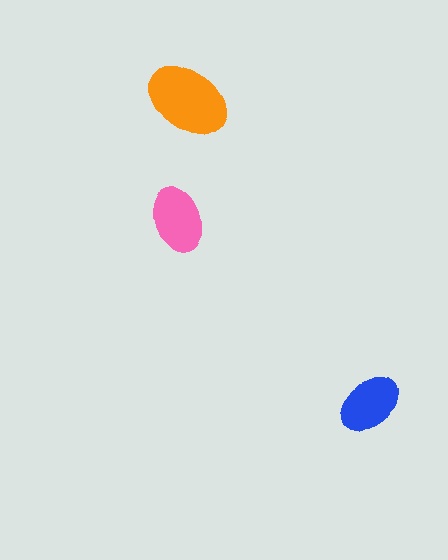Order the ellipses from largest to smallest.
the orange one, the pink one, the blue one.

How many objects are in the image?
There are 3 objects in the image.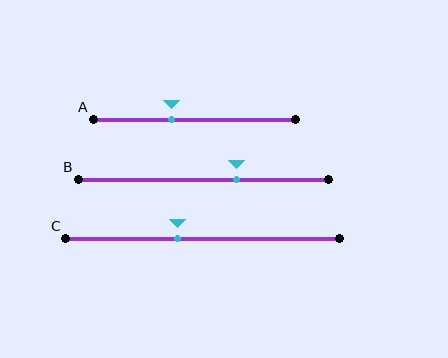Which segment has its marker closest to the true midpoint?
Segment C has its marker closest to the true midpoint.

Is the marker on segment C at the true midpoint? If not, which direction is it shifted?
No, the marker on segment C is shifted to the left by about 9% of the segment length.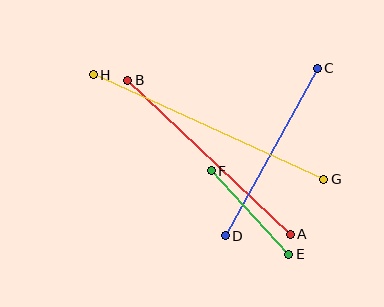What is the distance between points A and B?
The distance is approximately 224 pixels.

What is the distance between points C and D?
The distance is approximately 191 pixels.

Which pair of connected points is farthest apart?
Points G and H are farthest apart.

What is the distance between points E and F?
The distance is approximately 114 pixels.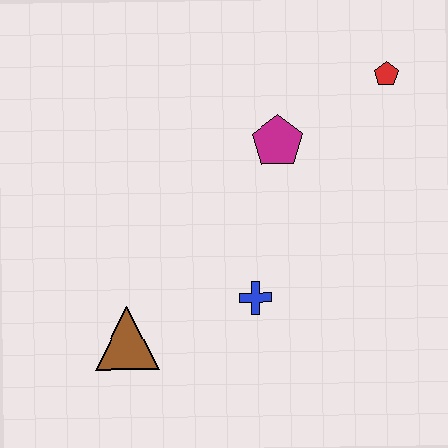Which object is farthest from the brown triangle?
The red pentagon is farthest from the brown triangle.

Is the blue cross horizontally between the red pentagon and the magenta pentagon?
No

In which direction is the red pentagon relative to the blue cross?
The red pentagon is above the blue cross.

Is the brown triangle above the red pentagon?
No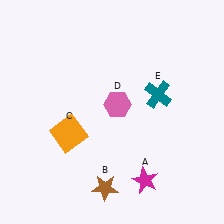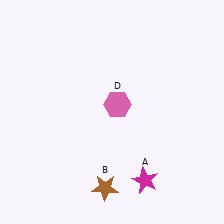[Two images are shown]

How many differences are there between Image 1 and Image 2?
There are 2 differences between the two images.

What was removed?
The teal cross (E), the orange square (C) were removed in Image 2.